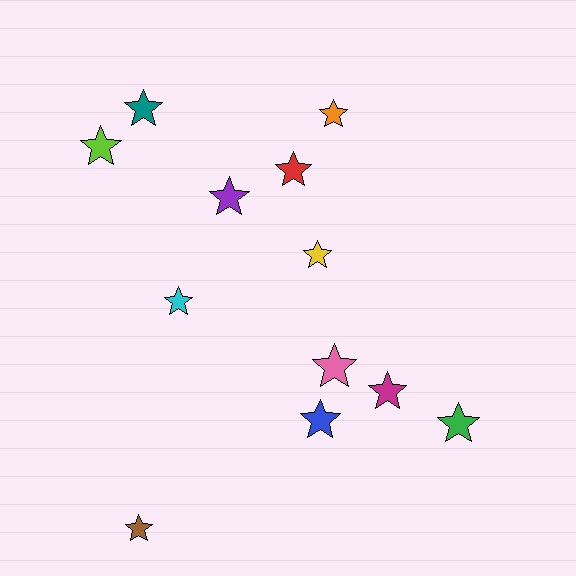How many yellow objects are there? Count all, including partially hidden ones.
There is 1 yellow object.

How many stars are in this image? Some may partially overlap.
There are 12 stars.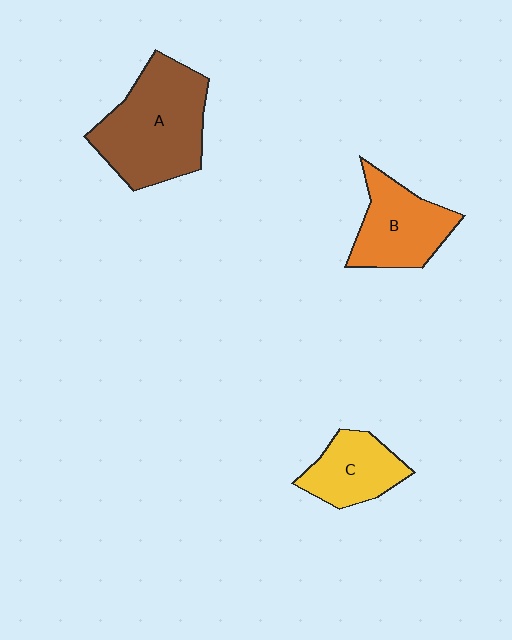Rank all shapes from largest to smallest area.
From largest to smallest: A (brown), B (orange), C (yellow).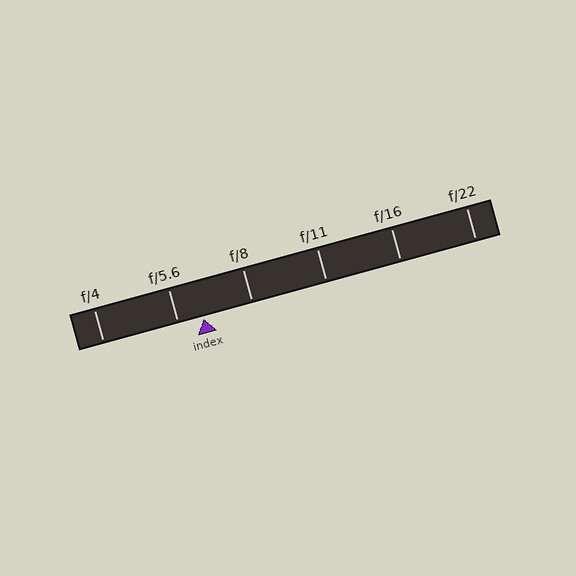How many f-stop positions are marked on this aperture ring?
There are 6 f-stop positions marked.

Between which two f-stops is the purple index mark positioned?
The index mark is between f/5.6 and f/8.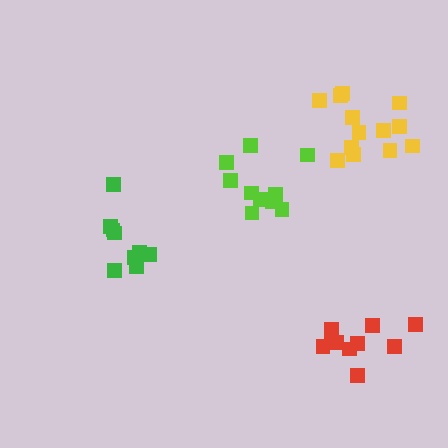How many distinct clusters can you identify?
There are 4 distinct clusters.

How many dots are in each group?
Group 1: 9 dots, Group 2: 10 dots, Group 3: 10 dots, Group 4: 13 dots (42 total).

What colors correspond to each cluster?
The clusters are colored: green, red, lime, yellow.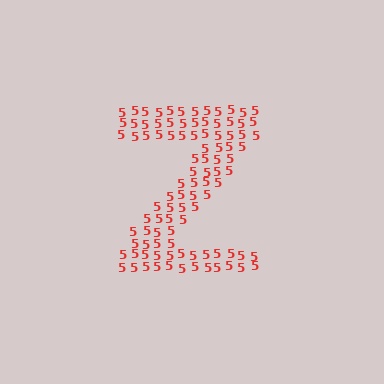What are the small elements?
The small elements are digit 5's.